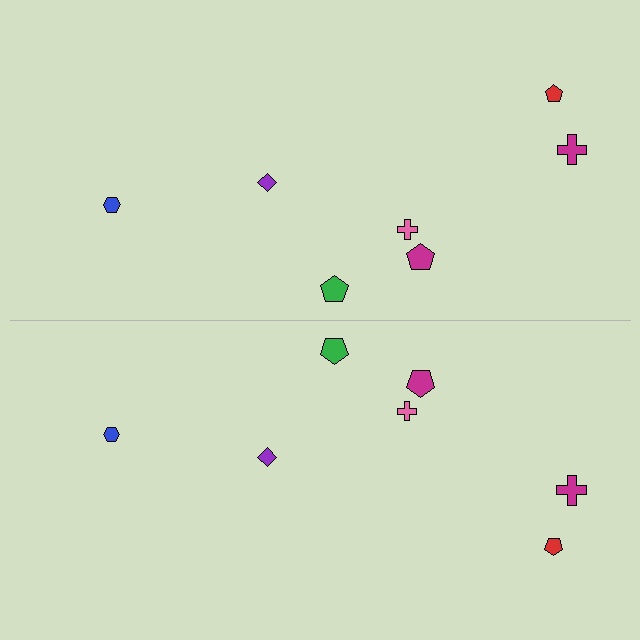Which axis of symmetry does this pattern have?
The pattern has a horizontal axis of symmetry running through the center of the image.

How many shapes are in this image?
There are 14 shapes in this image.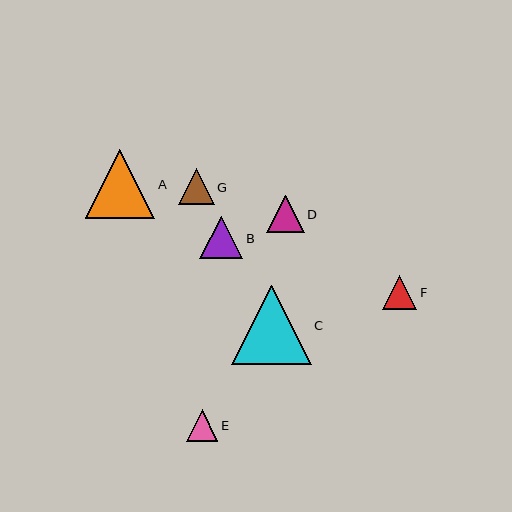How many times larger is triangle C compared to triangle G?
Triangle C is approximately 2.2 times the size of triangle G.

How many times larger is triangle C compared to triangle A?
Triangle C is approximately 1.2 times the size of triangle A.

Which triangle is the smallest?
Triangle E is the smallest with a size of approximately 32 pixels.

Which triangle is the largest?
Triangle C is the largest with a size of approximately 80 pixels.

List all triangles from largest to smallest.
From largest to smallest: C, A, B, D, G, F, E.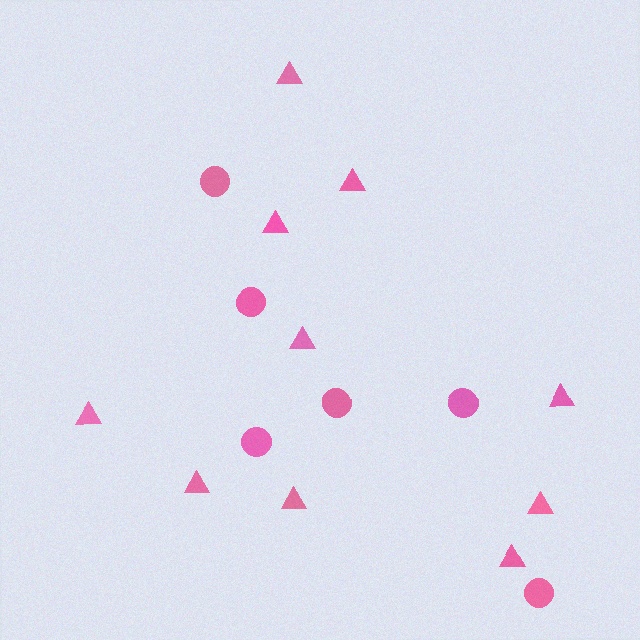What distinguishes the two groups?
There are 2 groups: one group of circles (6) and one group of triangles (10).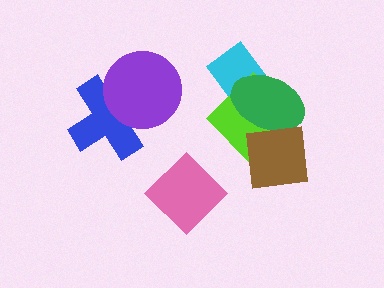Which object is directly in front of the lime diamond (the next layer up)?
The green ellipse is directly in front of the lime diamond.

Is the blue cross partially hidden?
Yes, it is partially covered by another shape.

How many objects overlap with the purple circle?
1 object overlaps with the purple circle.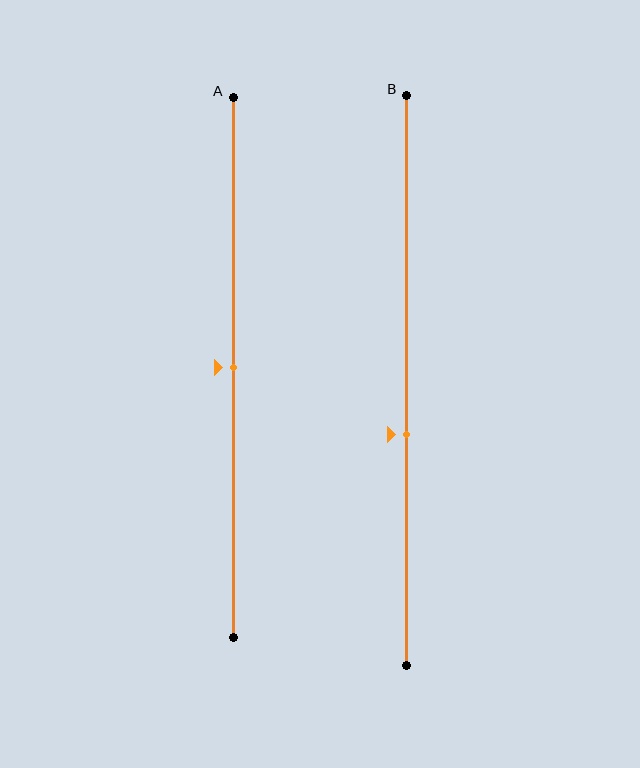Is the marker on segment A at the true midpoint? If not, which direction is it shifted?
Yes, the marker on segment A is at the true midpoint.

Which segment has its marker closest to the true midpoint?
Segment A has its marker closest to the true midpoint.